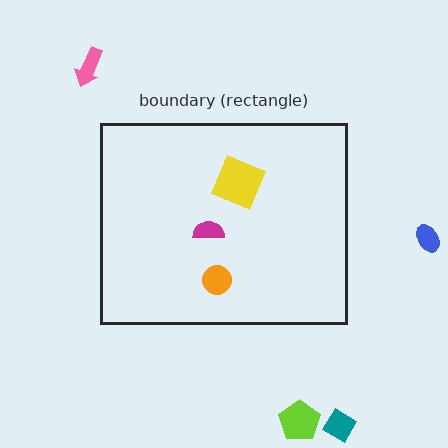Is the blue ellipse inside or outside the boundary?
Outside.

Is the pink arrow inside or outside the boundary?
Outside.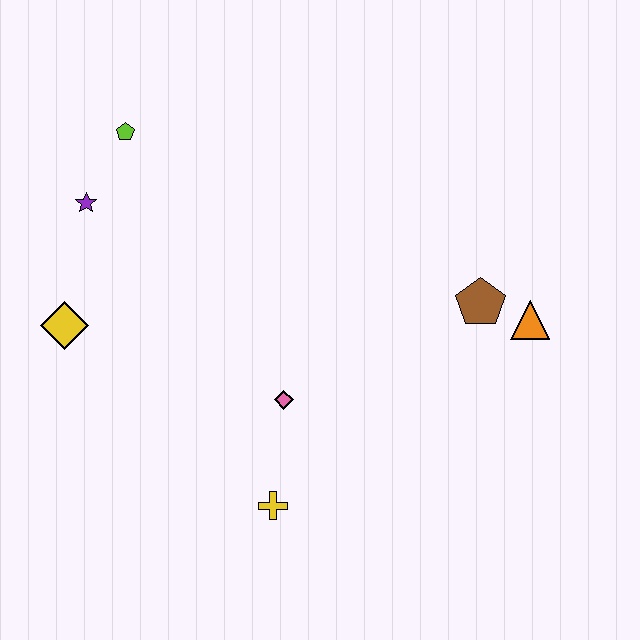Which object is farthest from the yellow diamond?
The orange triangle is farthest from the yellow diamond.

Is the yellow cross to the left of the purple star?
No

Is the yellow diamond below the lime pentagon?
Yes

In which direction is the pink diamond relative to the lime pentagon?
The pink diamond is below the lime pentagon.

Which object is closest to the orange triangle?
The brown pentagon is closest to the orange triangle.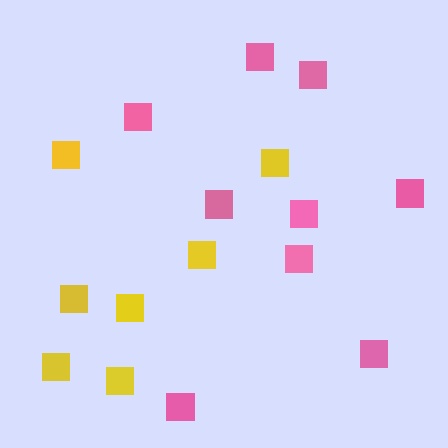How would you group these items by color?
There are 2 groups: one group of yellow squares (7) and one group of pink squares (9).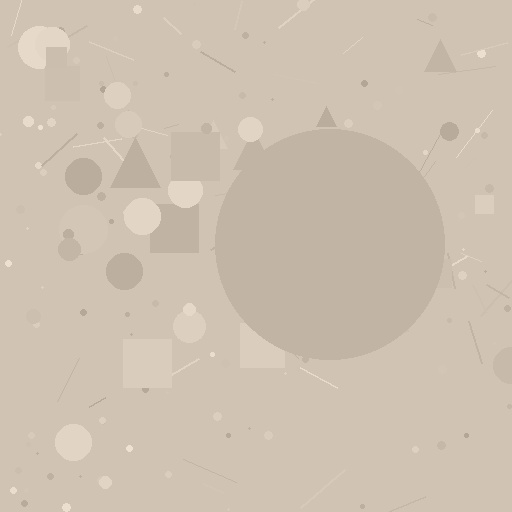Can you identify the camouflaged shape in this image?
The camouflaged shape is a circle.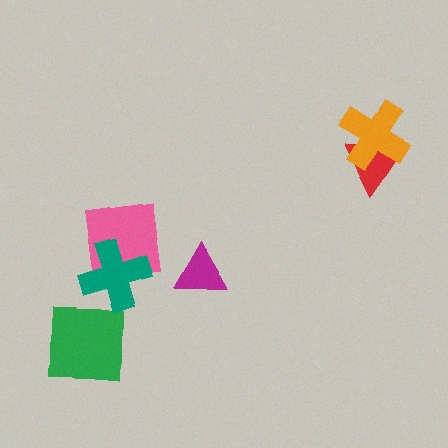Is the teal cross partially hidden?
No, no other shape covers it.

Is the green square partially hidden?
Yes, it is partially covered by another shape.